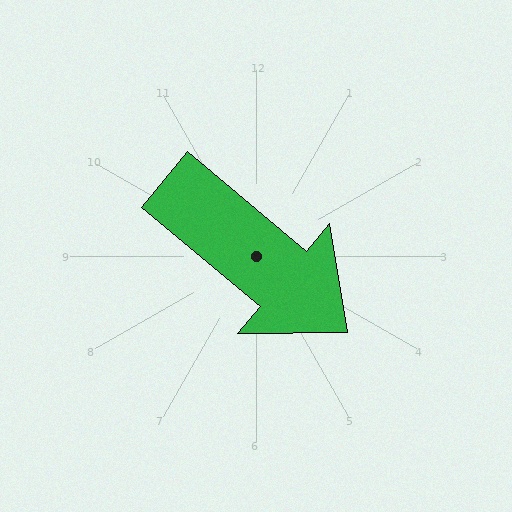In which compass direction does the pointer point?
Southeast.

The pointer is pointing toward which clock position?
Roughly 4 o'clock.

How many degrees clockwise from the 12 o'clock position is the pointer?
Approximately 130 degrees.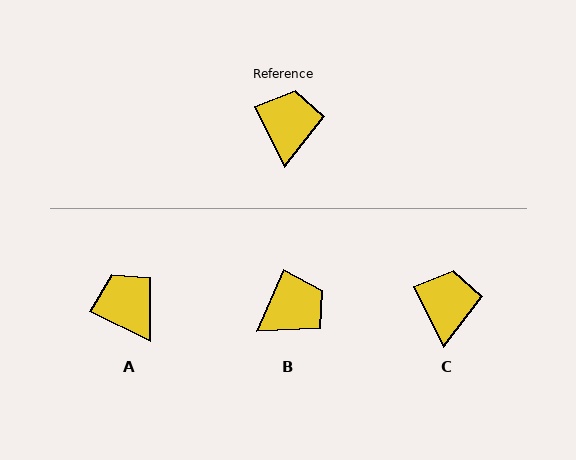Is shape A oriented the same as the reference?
No, it is off by about 38 degrees.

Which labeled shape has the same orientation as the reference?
C.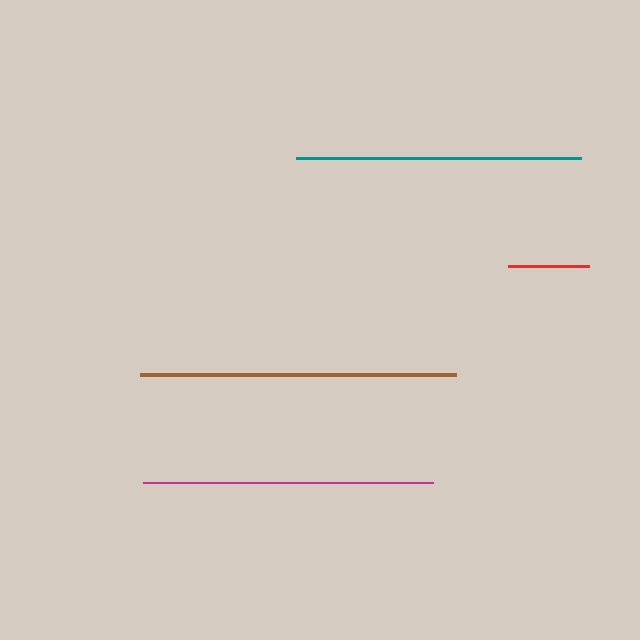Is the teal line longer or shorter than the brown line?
The brown line is longer than the teal line.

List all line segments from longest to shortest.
From longest to shortest: brown, magenta, teal, red.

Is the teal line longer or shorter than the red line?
The teal line is longer than the red line.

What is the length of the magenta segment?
The magenta segment is approximately 290 pixels long.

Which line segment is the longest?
The brown line is the longest at approximately 316 pixels.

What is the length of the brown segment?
The brown segment is approximately 316 pixels long.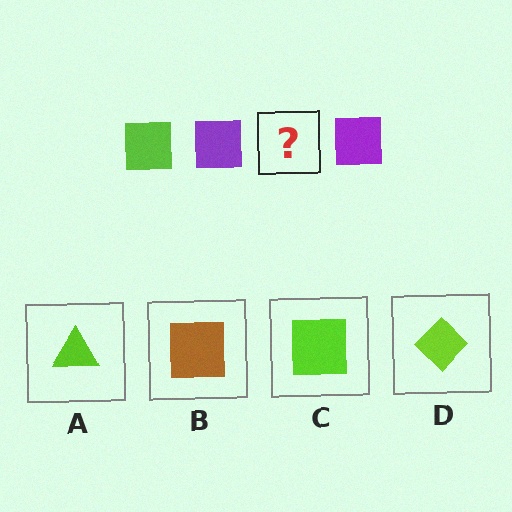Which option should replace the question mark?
Option C.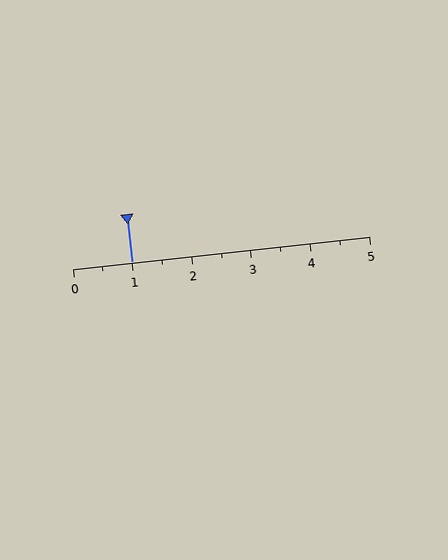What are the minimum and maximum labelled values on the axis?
The axis runs from 0 to 5.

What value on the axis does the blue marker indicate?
The marker indicates approximately 1.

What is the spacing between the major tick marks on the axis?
The major ticks are spaced 1 apart.